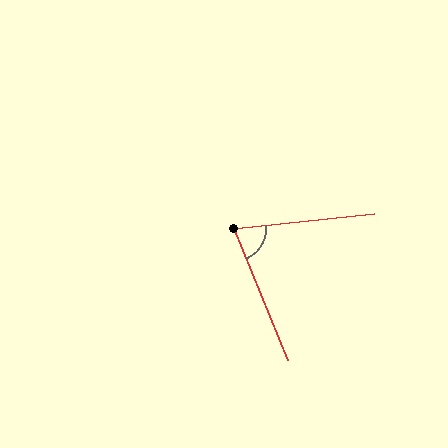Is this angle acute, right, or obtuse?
It is acute.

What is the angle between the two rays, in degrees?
Approximately 74 degrees.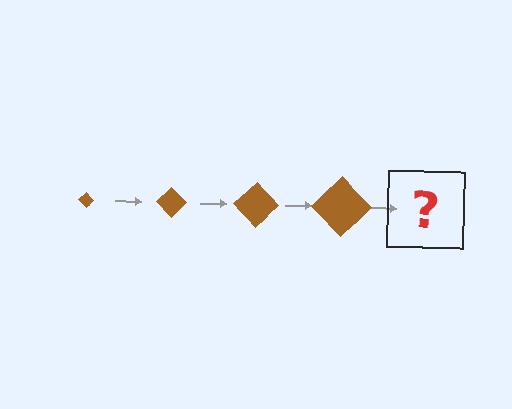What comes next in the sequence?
The next element should be a brown diamond, larger than the previous one.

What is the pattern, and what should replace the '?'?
The pattern is that the diamond gets progressively larger each step. The '?' should be a brown diamond, larger than the previous one.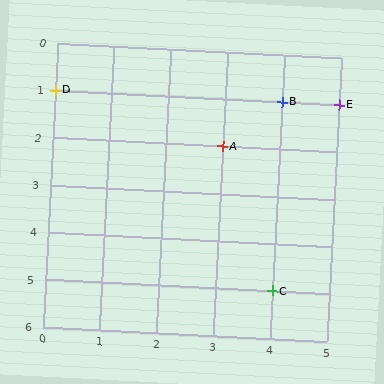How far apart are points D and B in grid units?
Points D and B are 4 columns apart.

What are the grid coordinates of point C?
Point C is at grid coordinates (4, 5).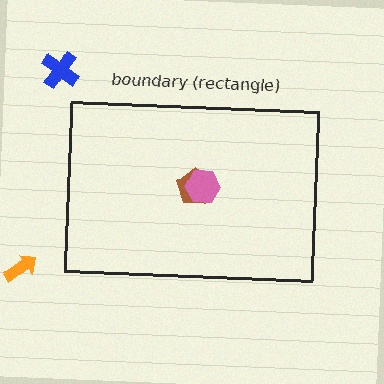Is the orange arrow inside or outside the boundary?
Outside.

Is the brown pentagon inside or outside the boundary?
Inside.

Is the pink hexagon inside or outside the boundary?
Inside.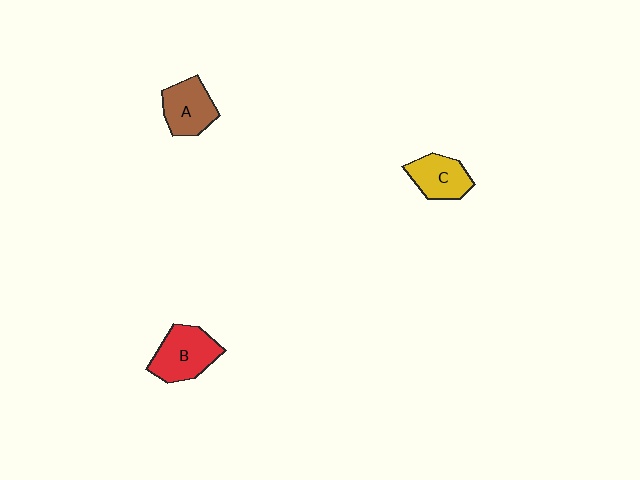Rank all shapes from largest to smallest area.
From largest to smallest: B (red), A (brown), C (yellow).